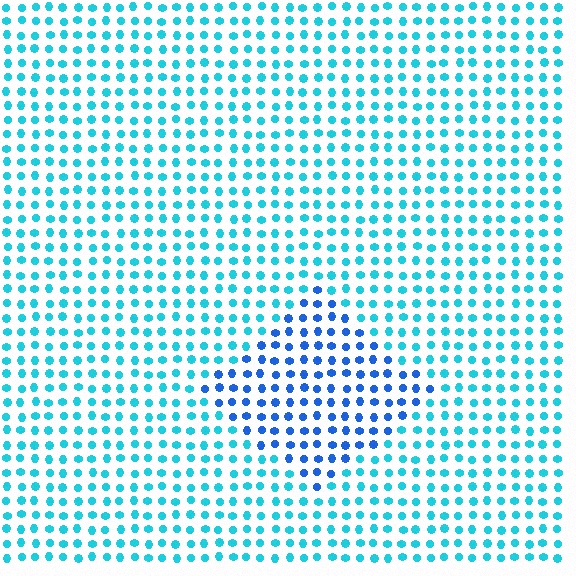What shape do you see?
I see a diamond.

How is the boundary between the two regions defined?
The boundary is defined purely by a slight shift in hue (about 34 degrees). Spacing, size, and orientation are identical on both sides.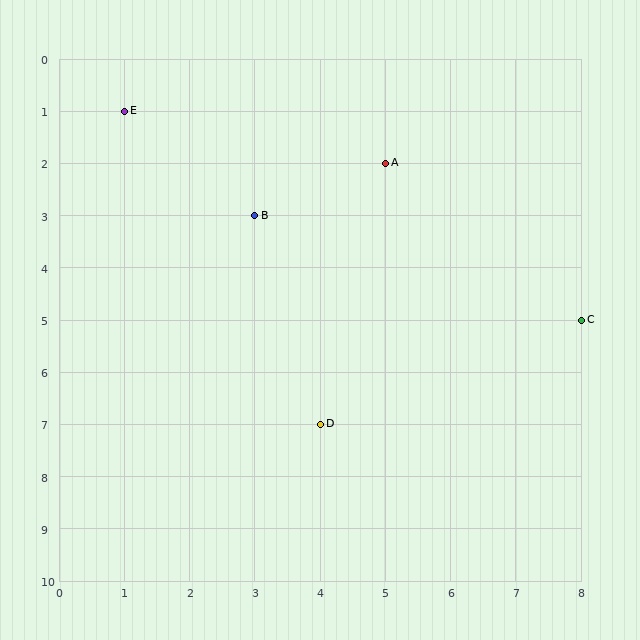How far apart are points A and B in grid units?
Points A and B are 2 columns and 1 row apart (about 2.2 grid units diagonally).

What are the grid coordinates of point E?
Point E is at grid coordinates (1, 1).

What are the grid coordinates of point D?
Point D is at grid coordinates (4, 7).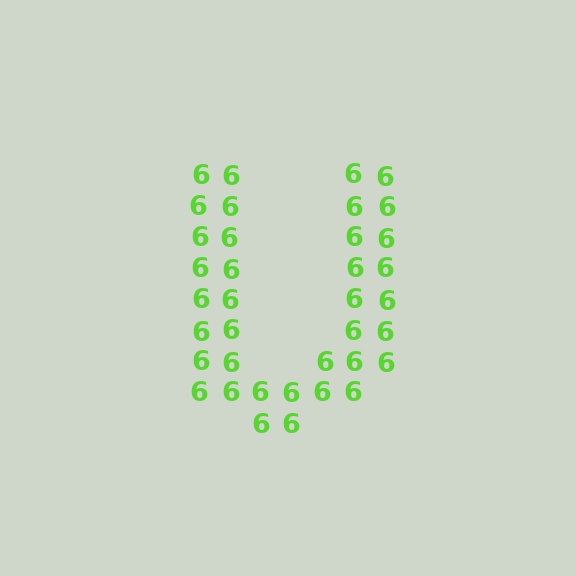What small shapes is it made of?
It is made of small digit 6's.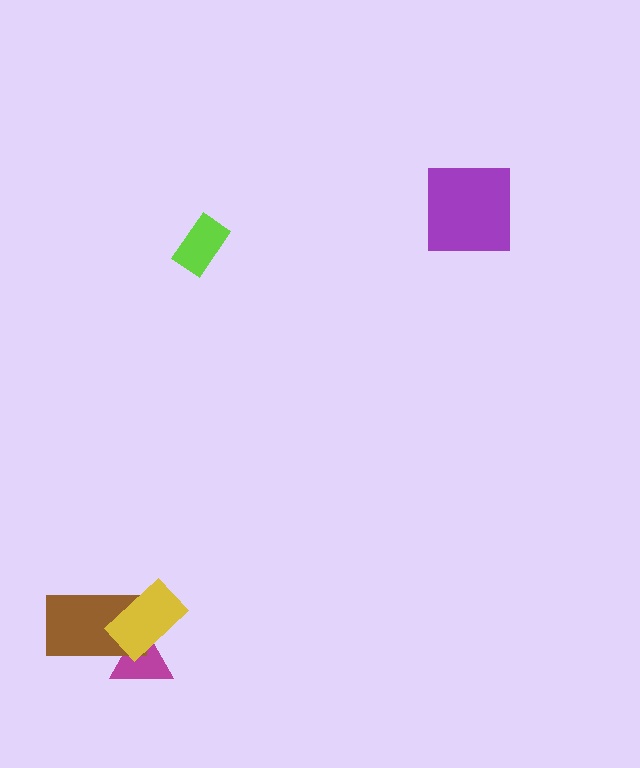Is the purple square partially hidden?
No, no other shape covers it.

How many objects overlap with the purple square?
0 objects overlap with the purple square.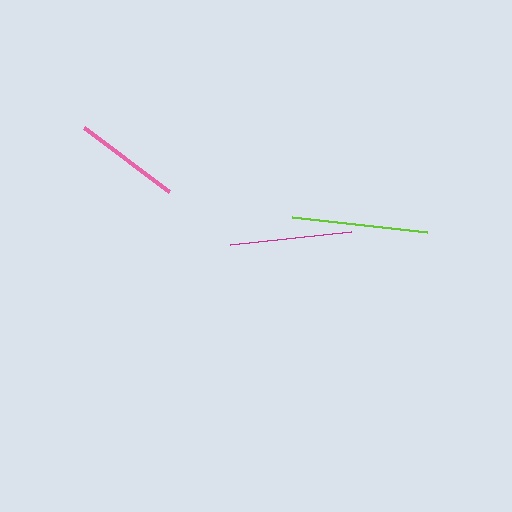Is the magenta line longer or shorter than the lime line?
The lime line is longer than the magenta line.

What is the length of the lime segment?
The lime segment is approximately 136 pixels long.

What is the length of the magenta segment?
The magenta segment is approximately 122 pixels long.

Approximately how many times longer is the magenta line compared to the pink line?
The magenta line is approximately 1.1 times the length of the pink line.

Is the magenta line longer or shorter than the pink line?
The magenta line is longer than the pink line.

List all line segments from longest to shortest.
From longest to shortest: lime, magenta, pink.